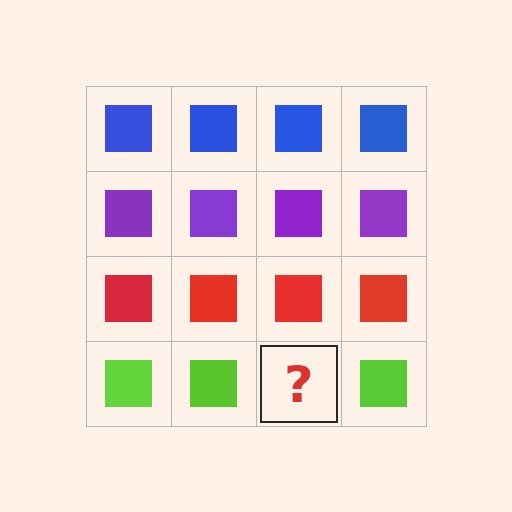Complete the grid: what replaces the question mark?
The question mark should be replaced with a lime square.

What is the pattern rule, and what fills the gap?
The rule is that each row has a consistent color. The gap should be filled with a lime square.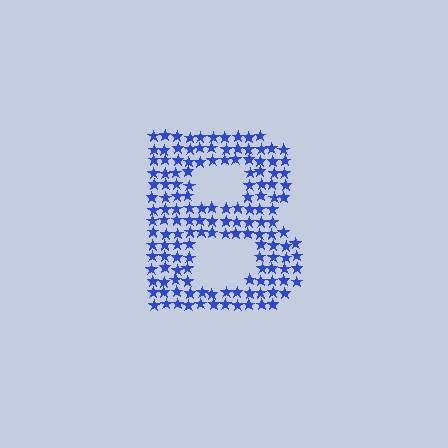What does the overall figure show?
The overall figure shows the letter B.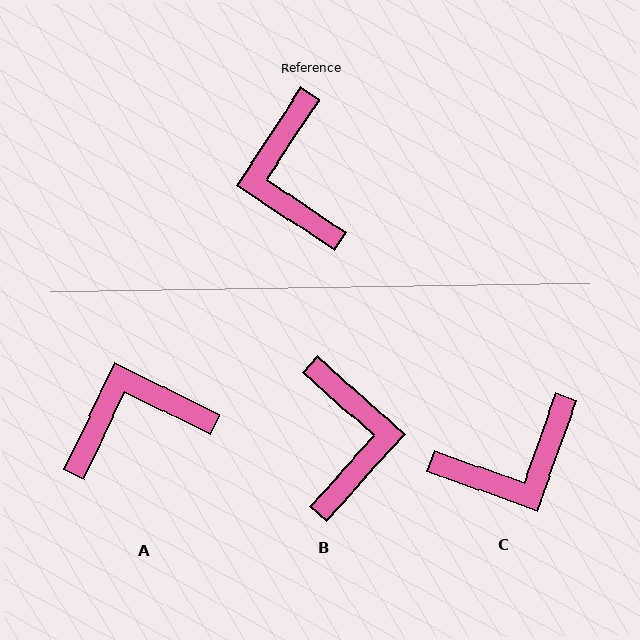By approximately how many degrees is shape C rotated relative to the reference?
Approximately 104 degrees counter-clockwise.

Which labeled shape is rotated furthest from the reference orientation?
B, about 172 degrees away.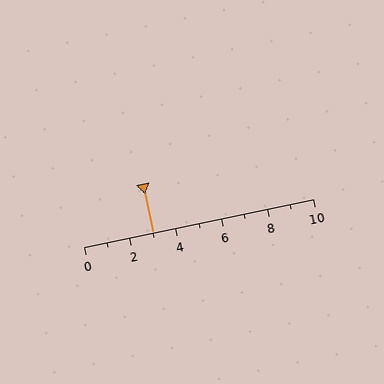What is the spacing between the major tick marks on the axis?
The major ticks are spaced 2 apart.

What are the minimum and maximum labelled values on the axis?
The axis runs from 0 to 10.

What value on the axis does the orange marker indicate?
The marker indicates approximately 3.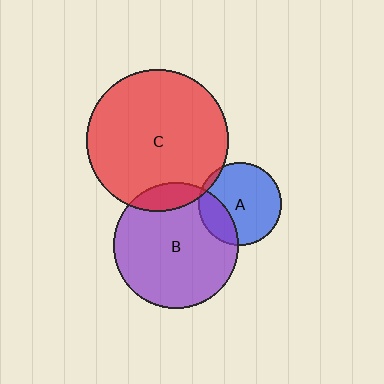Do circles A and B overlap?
Yes.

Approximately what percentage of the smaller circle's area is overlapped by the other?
Approximately 25%.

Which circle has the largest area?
Circle C (red).